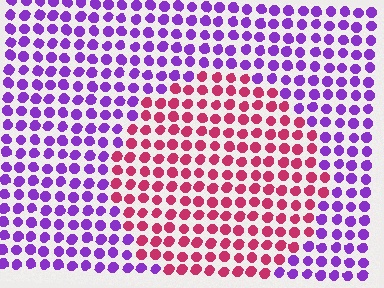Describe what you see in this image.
The image is filled with small purple elements in a uniform arrangement. A circle-shaped region is visible where the elements are tinted to a slightly different hue, forming a subtle color boundary.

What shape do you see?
I see a circle.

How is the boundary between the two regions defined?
The boundary is defined purely by a slight shift in hue (about 63 degrees). Spacing, size, and orientation are identical on both sides.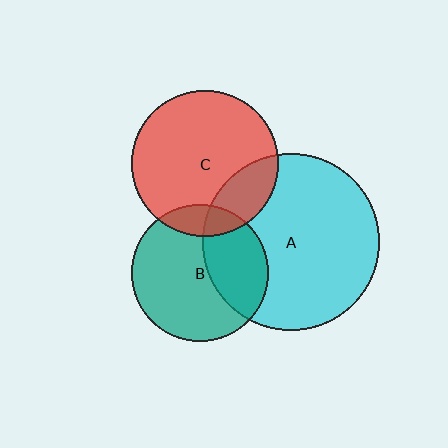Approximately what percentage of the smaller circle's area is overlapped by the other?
Approximately 15%.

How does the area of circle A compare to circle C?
Approximately 1.5 times.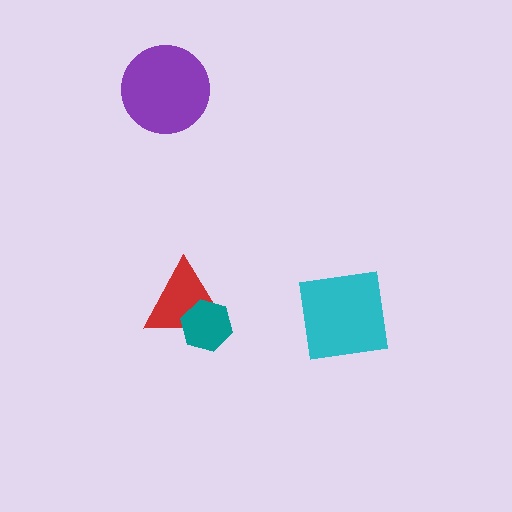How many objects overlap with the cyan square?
0 objects overlap with the cyan square.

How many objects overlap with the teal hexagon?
1 object overlaps with the teal hexagon.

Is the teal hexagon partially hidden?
No, no other shape covers it.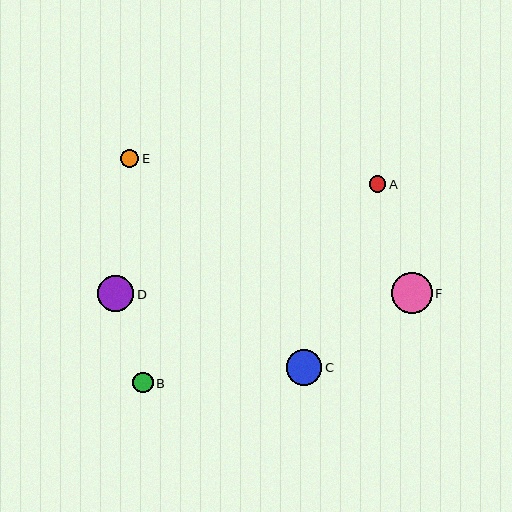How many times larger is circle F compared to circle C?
Circle F is approximately 1.1 times the size of circle C.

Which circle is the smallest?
Circle A is the smallest with a size of approximately 16 pixels.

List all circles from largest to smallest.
From largest to smallest: F, D, C, B, E, A.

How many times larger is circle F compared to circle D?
Circle F is approximately 1.1 times the size of circle D.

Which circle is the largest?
Circle F is the largest with a size of approximately 40 pixels.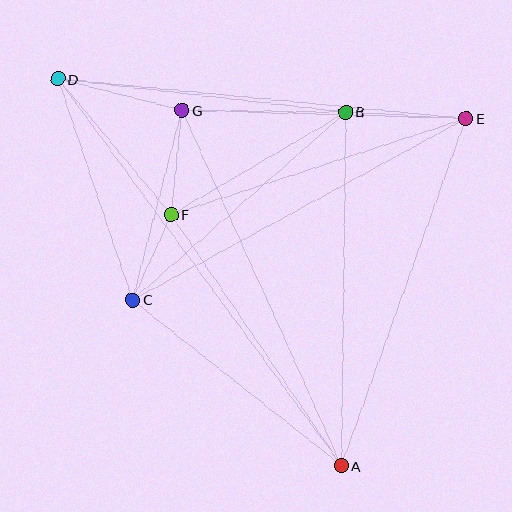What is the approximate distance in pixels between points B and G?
The distance between B and G is approximately 164 pixels.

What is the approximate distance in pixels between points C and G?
The distance between C and G is approximately 196 pixels.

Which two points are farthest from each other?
Points A and D are farthest from each other.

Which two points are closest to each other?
Points C and F are closest to each other.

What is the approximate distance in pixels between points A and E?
The distance between A and E is approximately 369 pixels.